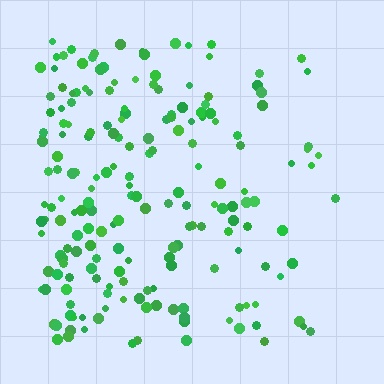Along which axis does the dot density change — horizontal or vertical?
Horizontal.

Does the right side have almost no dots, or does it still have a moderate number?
Still a moderate number, just noticeably fewer than the left.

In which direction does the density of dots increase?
From right to left, with the left side densest.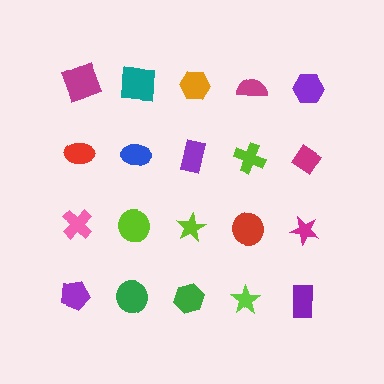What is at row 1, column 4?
A magenta semicircle.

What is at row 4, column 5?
A purple rectangle.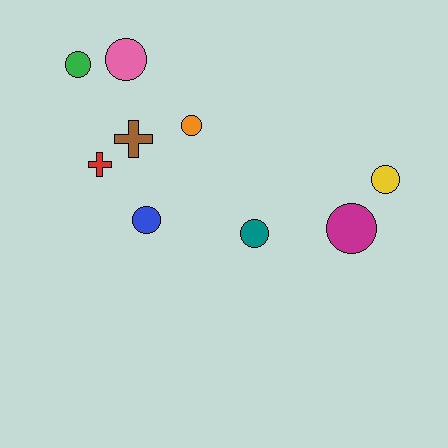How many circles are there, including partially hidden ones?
There are 7 circles.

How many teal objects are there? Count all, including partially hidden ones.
There is 1 teal object.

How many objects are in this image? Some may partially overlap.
There are 9 objects.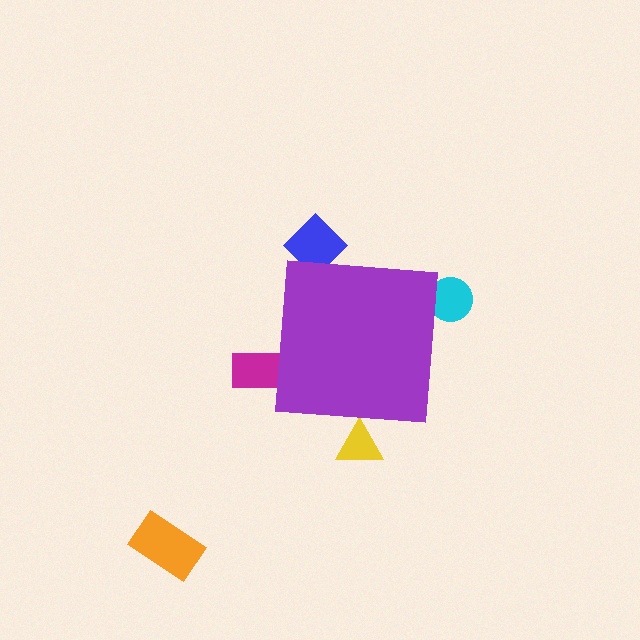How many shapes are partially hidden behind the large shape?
4 shapes are partially hidden.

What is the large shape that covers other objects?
A purple square.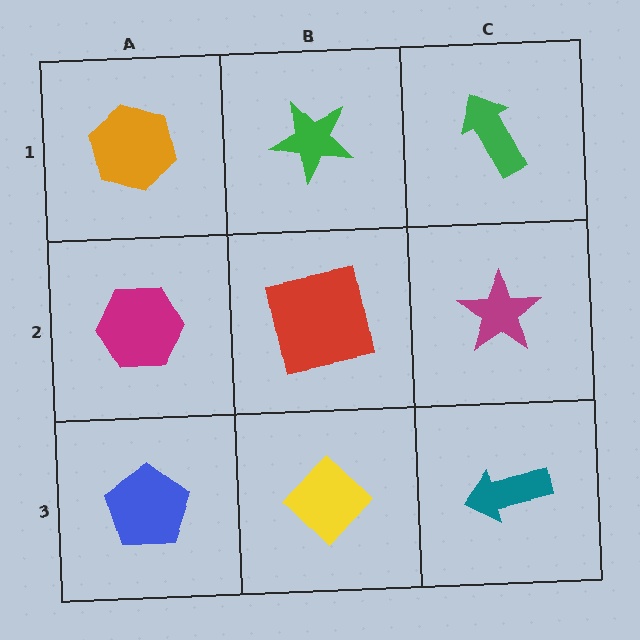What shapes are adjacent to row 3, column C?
A magenta star (row 2, column C), a yellow diamond (row 3, column B).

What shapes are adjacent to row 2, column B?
A green star (row 1, column B), a yellow diamond (row 3, column B), a magenta hexagon (row 2, column A), a magenta star (row 2, column C).